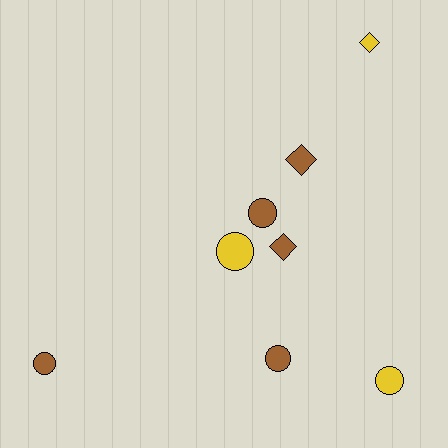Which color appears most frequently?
Brown, with 5 objects.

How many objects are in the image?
There are 8 objects.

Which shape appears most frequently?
Circle, with 5 objects.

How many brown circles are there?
There are 3 brown circles.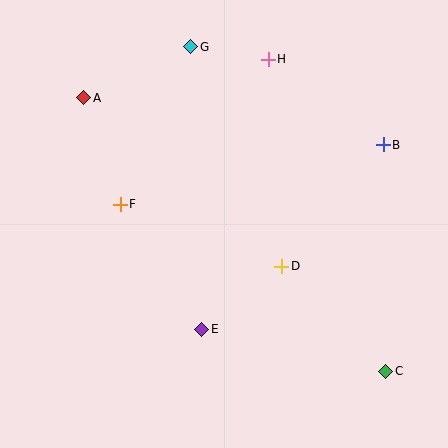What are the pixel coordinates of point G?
Point G is at (191, 47).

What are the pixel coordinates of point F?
Point F is at (120, 204).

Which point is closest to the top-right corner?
Point B is closest to the top-right corner.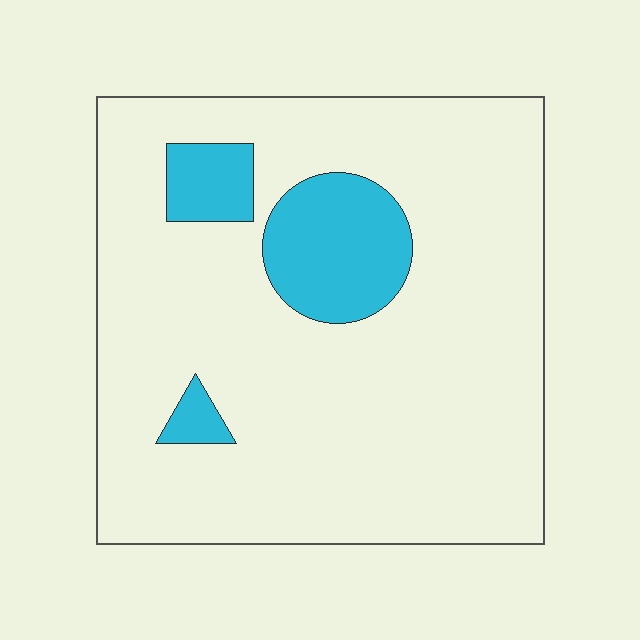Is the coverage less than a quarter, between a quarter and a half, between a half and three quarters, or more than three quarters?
Less than a quarter.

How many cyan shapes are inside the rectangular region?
3.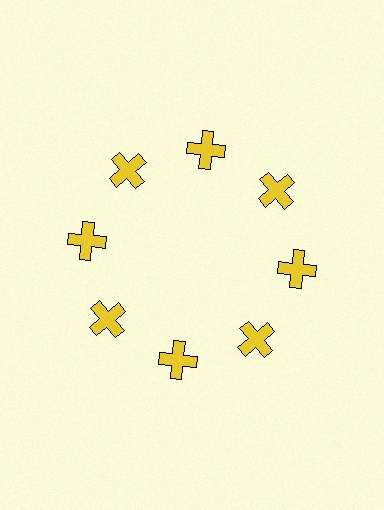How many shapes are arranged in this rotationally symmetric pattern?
There are 8 shapes, arranged in 8 groups of 1.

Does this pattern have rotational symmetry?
Yes, this pattern has 8-fold rotational symmetry. It looks the same after rotating 45 degrees around the center.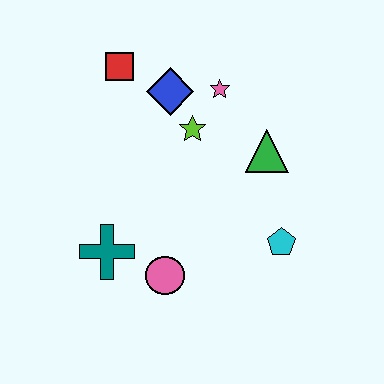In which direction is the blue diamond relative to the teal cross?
The blue diamond is above the teal cross.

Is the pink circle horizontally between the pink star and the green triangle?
No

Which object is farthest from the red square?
The cyan pentagon is farthest from the red square.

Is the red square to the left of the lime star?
Yes